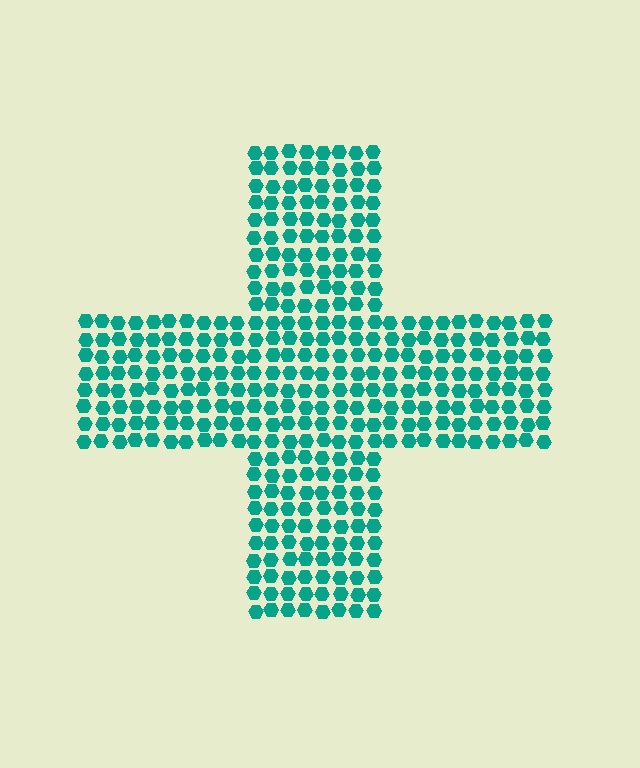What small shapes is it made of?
It is made of small hexagons.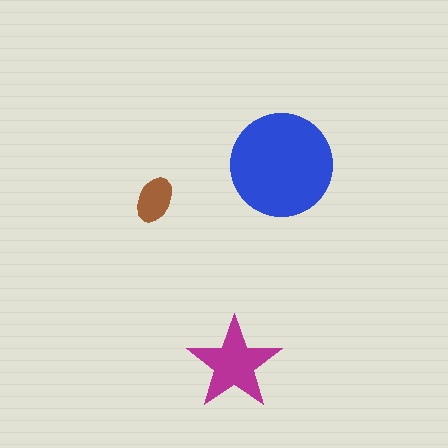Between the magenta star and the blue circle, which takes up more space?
The blue circle.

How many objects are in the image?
There are 3 objects in the image.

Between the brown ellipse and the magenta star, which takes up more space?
The magenta star.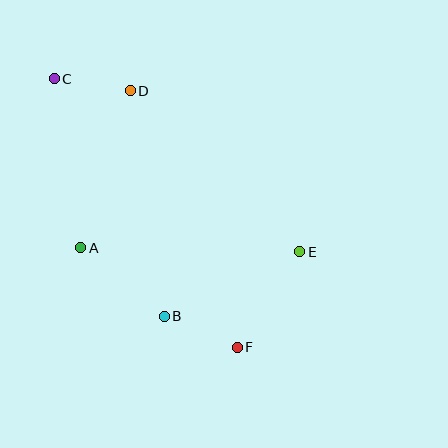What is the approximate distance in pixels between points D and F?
The distance between D and F is approximately 278 pixels.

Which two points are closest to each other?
Points C and D are closest to each other.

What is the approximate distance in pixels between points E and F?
The distance between E and F is approximately 114 pixels.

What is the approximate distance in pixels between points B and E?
The distance between B and E is approximately 150 pixels.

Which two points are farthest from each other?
Points C and F are farthest from each other.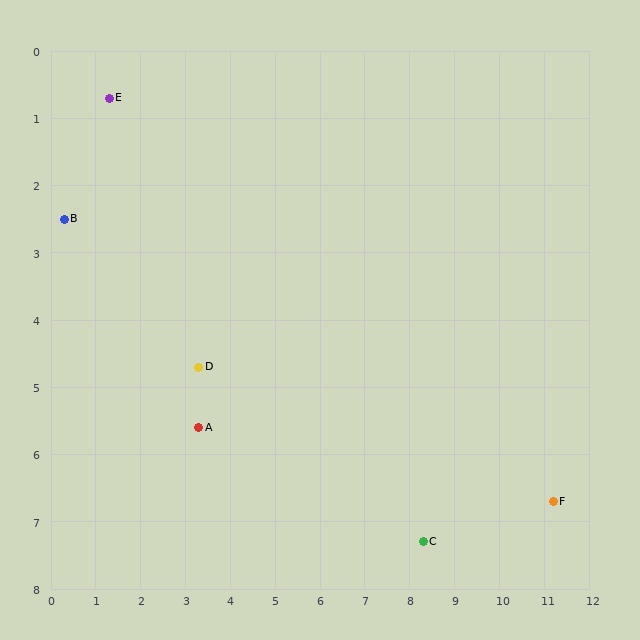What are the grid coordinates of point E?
Point E is at approximately (1.3, 0.7).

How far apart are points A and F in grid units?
Points A and F are about 8.0 grid units apart.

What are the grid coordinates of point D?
Point D is at approximately (3.3, 4.7).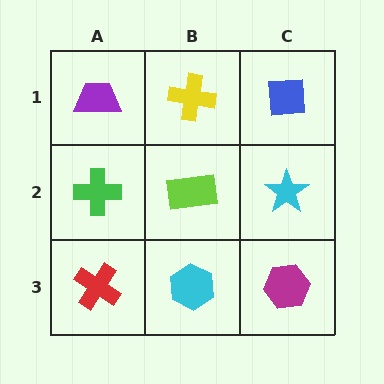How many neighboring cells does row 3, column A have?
2.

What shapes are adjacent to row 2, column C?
A blue square (row 1, column C), a magenta hexagon (row 3, column C), a lime rectangle (row 2, column B).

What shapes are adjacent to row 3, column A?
A green cross (row 2, column A), a cyan hexagon (row 3, column B).